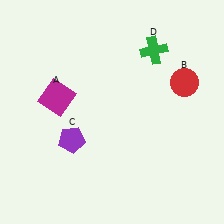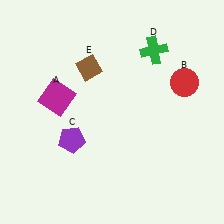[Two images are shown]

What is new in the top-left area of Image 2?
A brown diamond (E) was added in the top-left area of Image 2.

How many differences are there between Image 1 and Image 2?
There is 1 difference between the two images.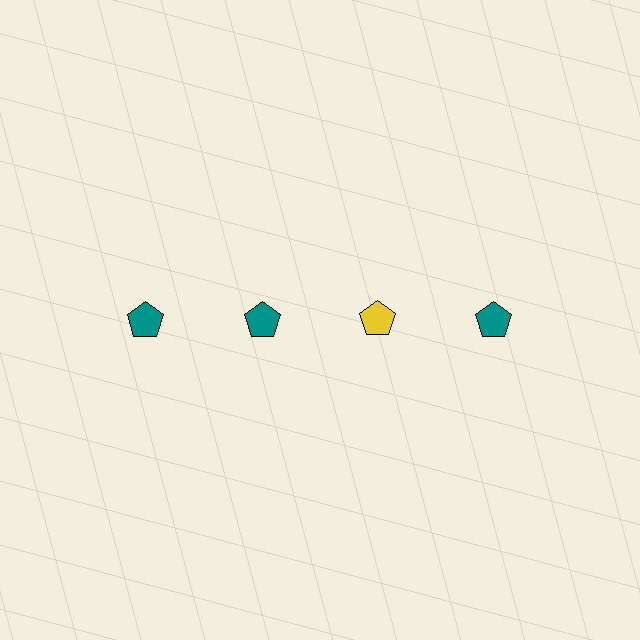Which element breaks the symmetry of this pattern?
The yellow pentagon in the top row, center column breaks the symmetry. All other shapes are teal pentagons.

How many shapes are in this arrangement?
There are 4 shapes arranged in a grid pattern.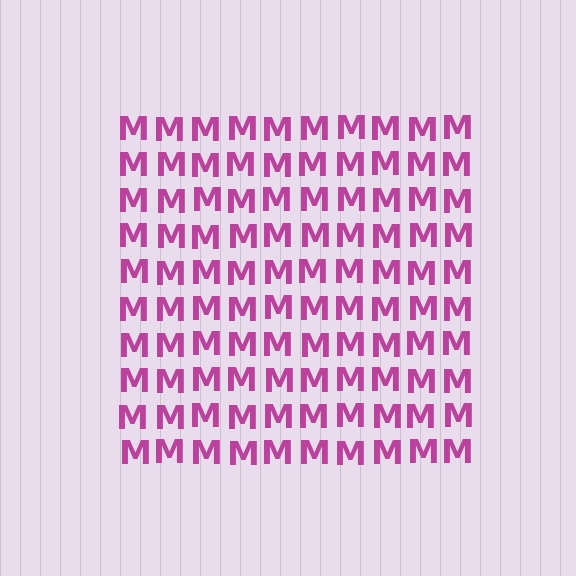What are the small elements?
The small elements are letter M's.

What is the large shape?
The large shape is a square.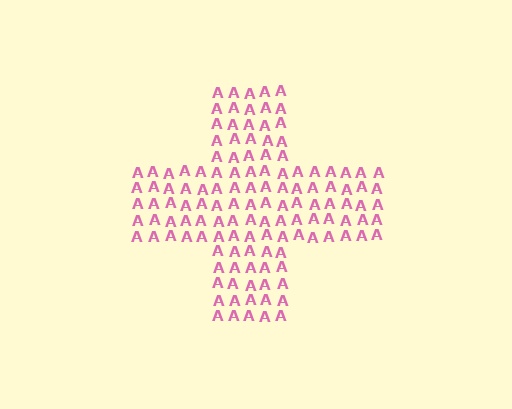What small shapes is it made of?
It is made of small letter A's.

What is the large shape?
The large shape is a cross.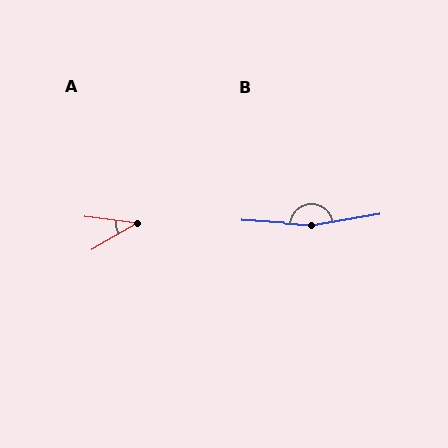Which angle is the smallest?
A, at approximately 37 degrees.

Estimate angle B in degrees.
Approximately 167 degrees.